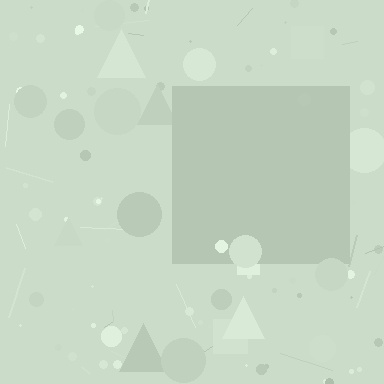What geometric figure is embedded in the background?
A square is embedded in the background.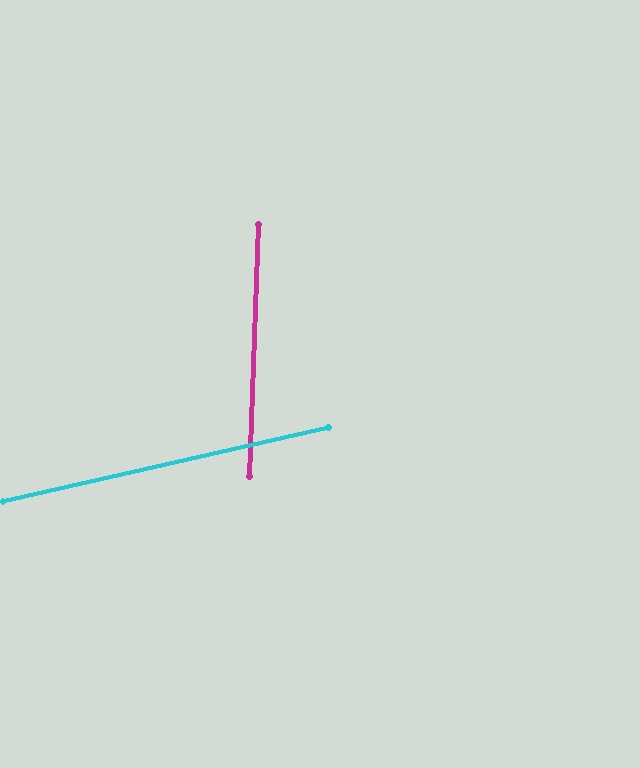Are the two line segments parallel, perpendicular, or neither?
Neither parallel nor perpendicular — they differ by about 75°.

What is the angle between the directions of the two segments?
Approximately 75 degrees.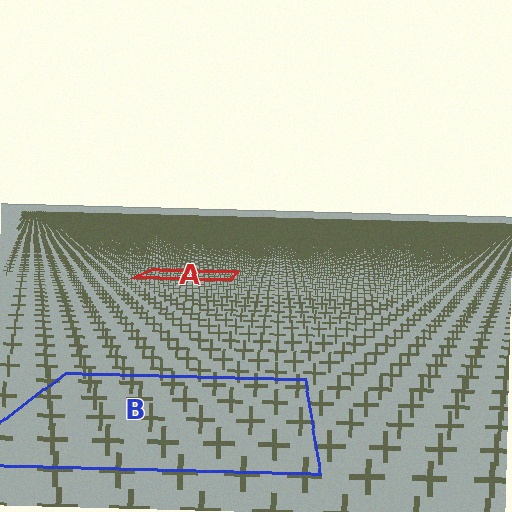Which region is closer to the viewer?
Region B is closer. The texture elements there are larger and more spread out.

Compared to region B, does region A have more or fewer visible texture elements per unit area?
Region A has more texture elements per unit area — they are packed more densely because it is farther away.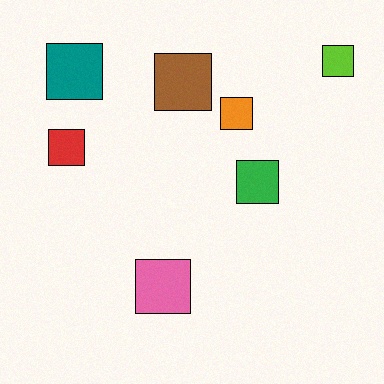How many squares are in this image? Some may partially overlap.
There are 7 squares.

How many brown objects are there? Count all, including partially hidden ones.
There is 1 brown object.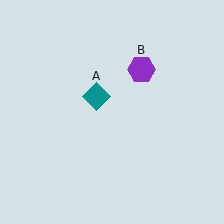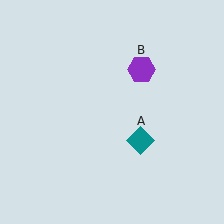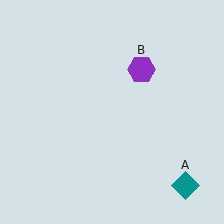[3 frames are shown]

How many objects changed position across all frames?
1 object changed position: teal diamond (object A).